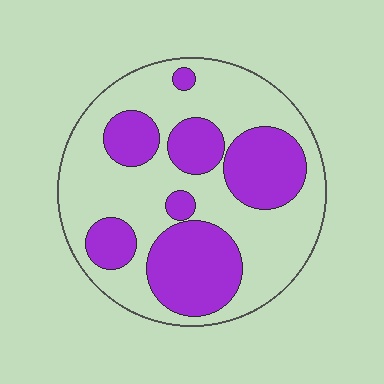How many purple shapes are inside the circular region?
7.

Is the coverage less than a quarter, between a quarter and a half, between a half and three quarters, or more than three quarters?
Between a quarter and a half.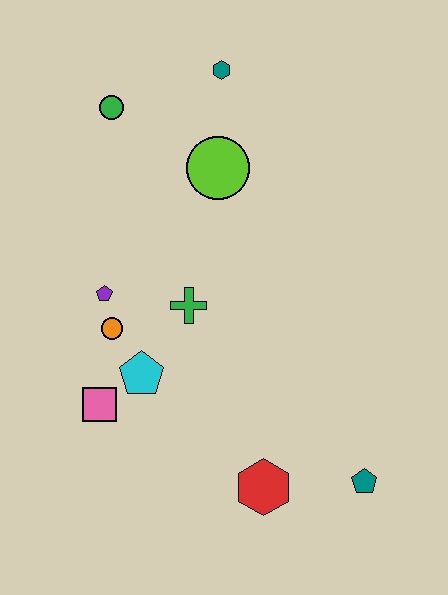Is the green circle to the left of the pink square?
No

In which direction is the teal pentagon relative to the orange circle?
The teal pentagon is to the right of the orange circle.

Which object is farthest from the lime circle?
The teal pentagon is farthest from the lime circle.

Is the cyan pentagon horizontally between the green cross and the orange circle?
Yes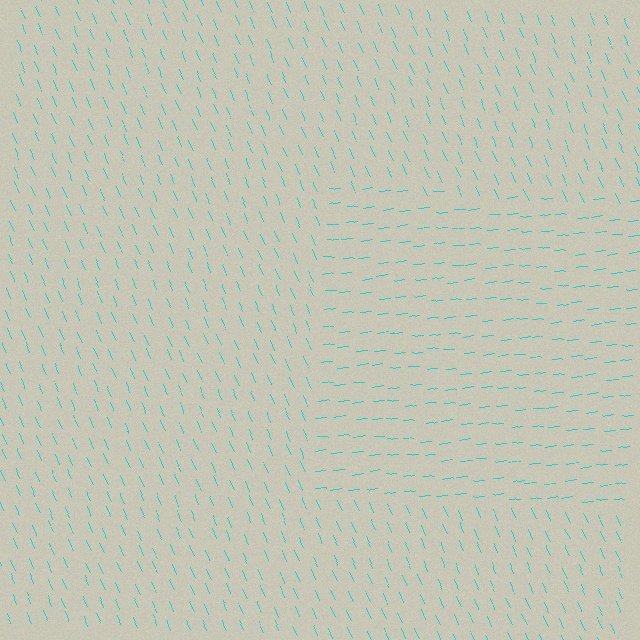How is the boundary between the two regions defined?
The boundary is defined purely by a change in line orientation (approximately 72 degrees difference). All lines are the same color and thickness.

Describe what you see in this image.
The image is filled with small cyan line segments. A rectangle region in the image has lines oriented differently from the surrounding lines, creating a visible texture boundary.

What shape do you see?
I see a rectangle.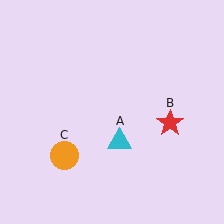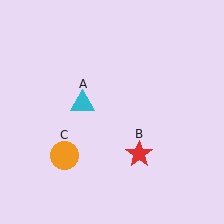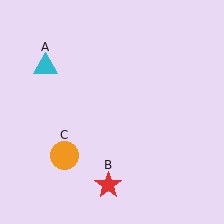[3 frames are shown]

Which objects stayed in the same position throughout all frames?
Orange circle (object C) remained stationary.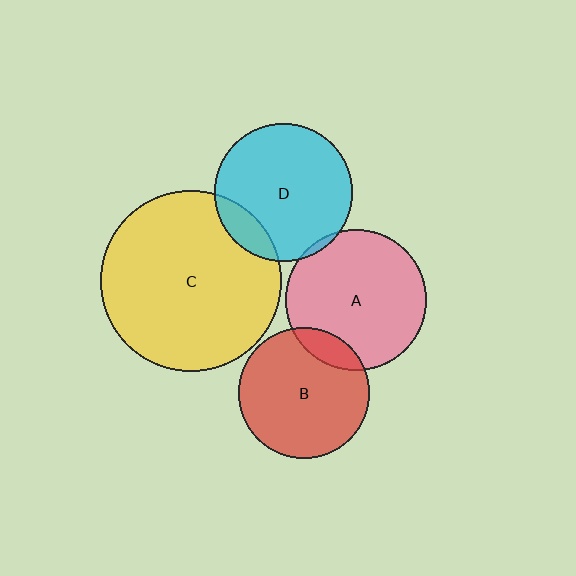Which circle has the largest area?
Circle C (yellow).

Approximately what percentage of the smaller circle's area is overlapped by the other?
Approximately 5%.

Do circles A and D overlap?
Yes.